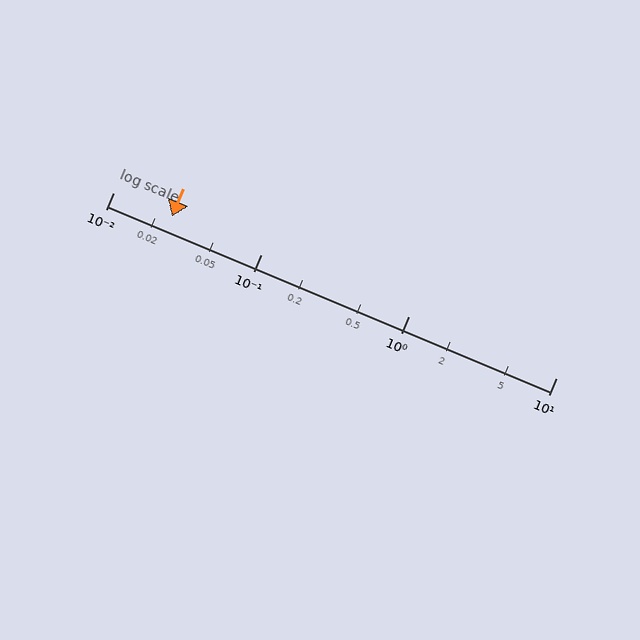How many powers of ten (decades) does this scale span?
The scale spans 3 decades, from 0.01 to 10.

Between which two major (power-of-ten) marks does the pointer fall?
The pointer is between 0.01 and 0.1.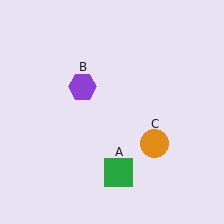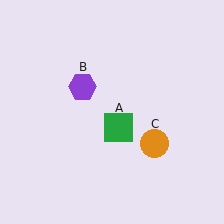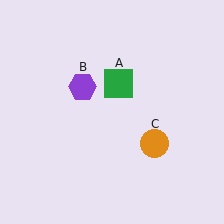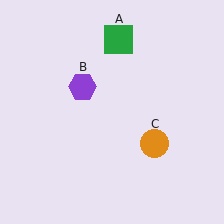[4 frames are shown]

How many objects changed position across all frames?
1 object changed position: green square (object A).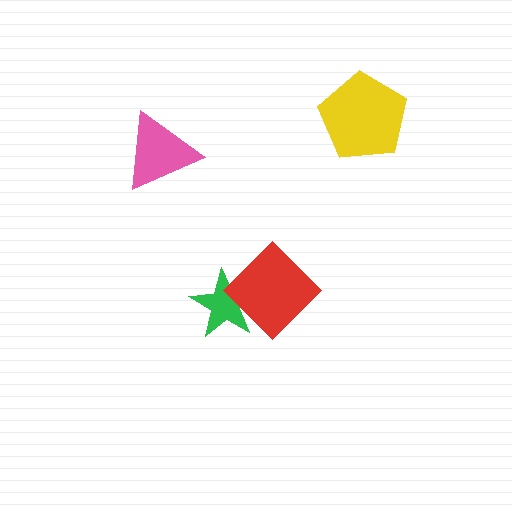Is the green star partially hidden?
Yes, it is partially covered by another shape.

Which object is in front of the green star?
The red diamond is in front of the green star.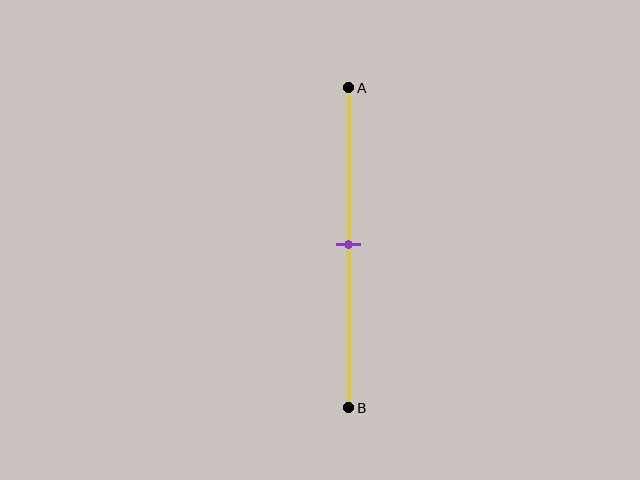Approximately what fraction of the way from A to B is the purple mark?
The purple mark is approximately 50% of the way from A to B.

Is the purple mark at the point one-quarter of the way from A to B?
No, the mark is at about 50% from A, not at the 25% one-quarter point.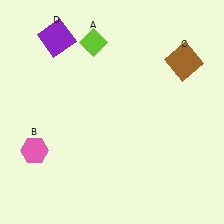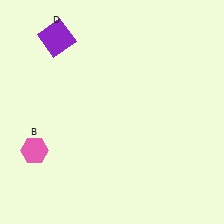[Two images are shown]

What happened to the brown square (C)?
The brown square (C) was removed in Image 2. It was in the top-right area of Image 1.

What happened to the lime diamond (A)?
The lime diamond (A) was removed in Image 2. It was in the top-left area of Image 1.